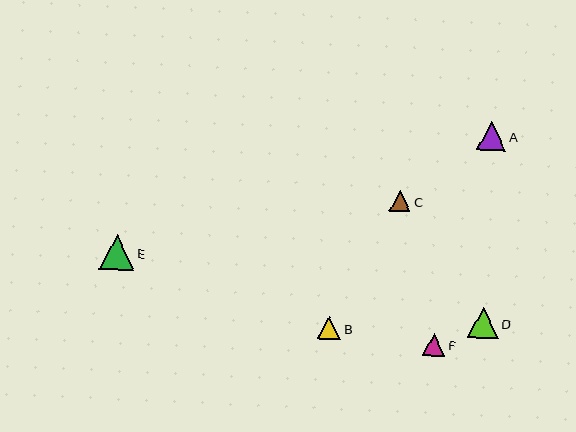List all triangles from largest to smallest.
From largest to smallest: E, D, A, B, F, C.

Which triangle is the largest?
Triangle E is the largest with a size of approximately 35 pixels.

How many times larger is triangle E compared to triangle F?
Triangle E is approximately 1.6 times the size of triangle F.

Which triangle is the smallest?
Triangle C is the smallest with a size of approximately 21 pixels.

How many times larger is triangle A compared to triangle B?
Triangle A is approximately 1.2 times the size of triangle B.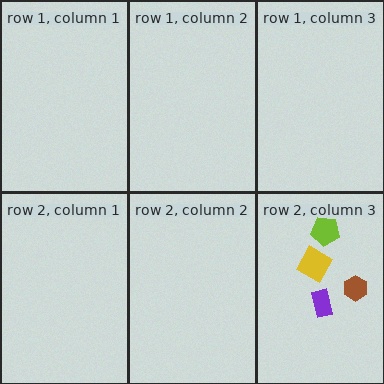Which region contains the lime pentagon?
The row 2, column 3 region.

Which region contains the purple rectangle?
The row 2, column 3 region.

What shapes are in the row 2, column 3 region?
The yellow diamond, the brown hexagon, the purple rectangle, the lime pentagon.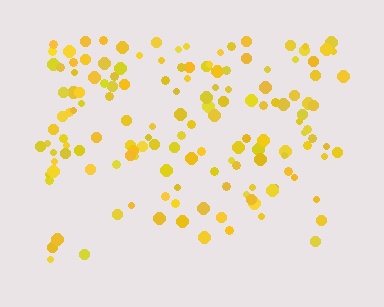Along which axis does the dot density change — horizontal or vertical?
Vertical.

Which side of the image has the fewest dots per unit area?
The bottom.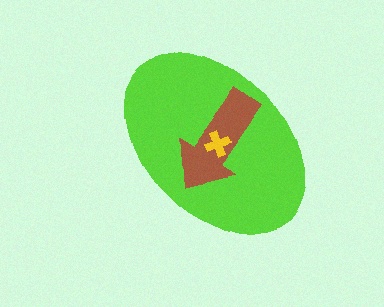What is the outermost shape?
The lime ellipse.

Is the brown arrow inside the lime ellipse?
Yes.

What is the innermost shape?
The yellow cross.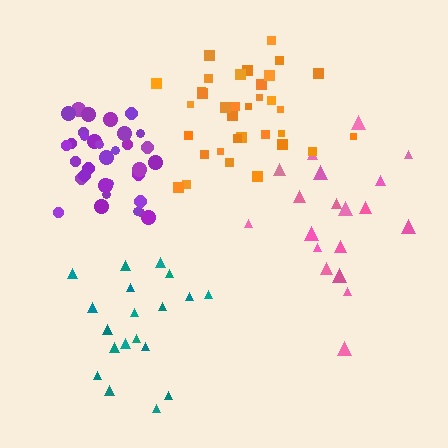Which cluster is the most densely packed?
Purple.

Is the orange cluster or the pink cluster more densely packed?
Orange.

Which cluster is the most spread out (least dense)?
Pink.